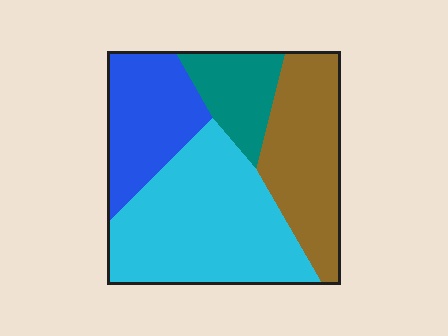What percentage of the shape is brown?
Brown takes up between a quarter and a half of the shape.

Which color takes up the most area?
Cyan, at roughly 40%.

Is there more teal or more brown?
Brown.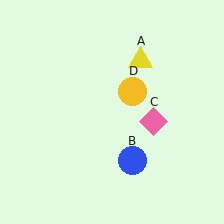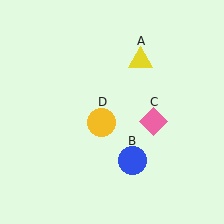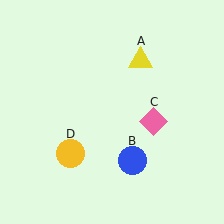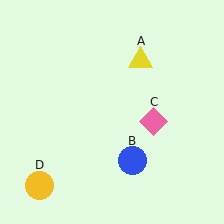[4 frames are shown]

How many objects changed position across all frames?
1 object changed position: yellow circle (object D).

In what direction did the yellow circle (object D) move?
The yellow circle (object D) moved down and to the left.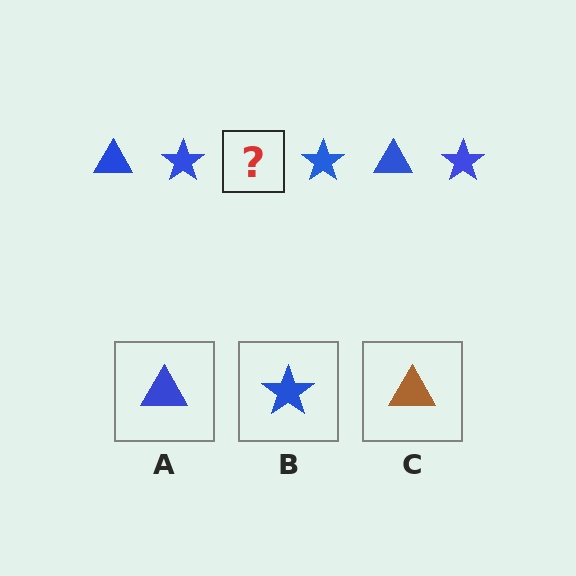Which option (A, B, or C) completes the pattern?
A.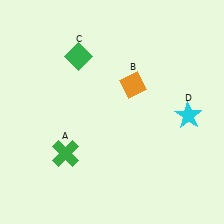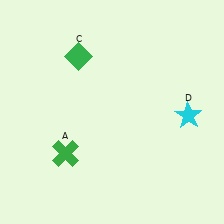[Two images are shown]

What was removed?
The orange diamond (B) was removed in Image 2.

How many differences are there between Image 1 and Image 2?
There is 1 difference between the two images.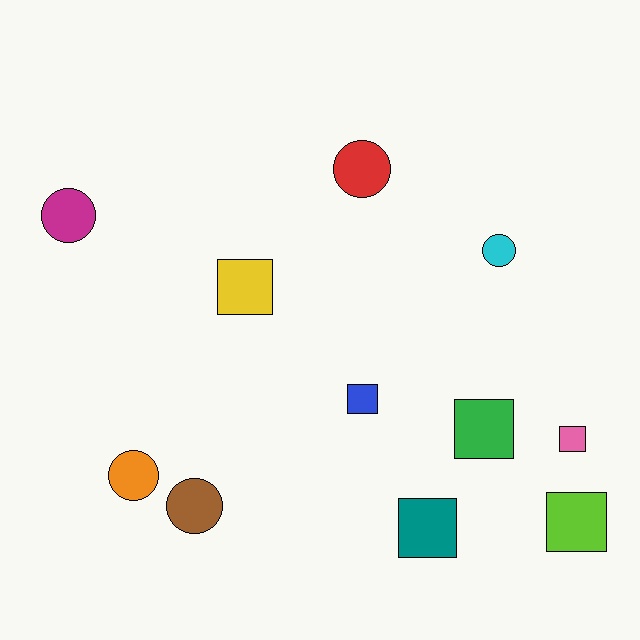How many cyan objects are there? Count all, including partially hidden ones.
There is 1 cyan object.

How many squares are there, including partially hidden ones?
There are 6 squares.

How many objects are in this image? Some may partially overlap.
There are 11 objects.